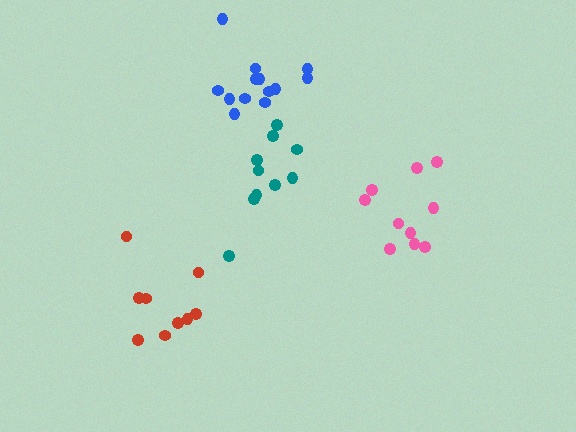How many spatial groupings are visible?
There are 4 spatial groupings.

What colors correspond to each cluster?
The clusters are colored: teal, pink, red, blue.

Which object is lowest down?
The red cluster is bottommost.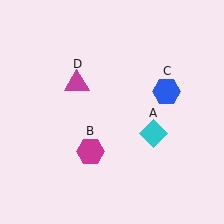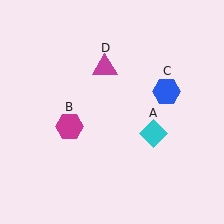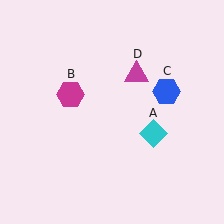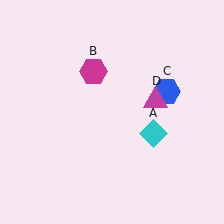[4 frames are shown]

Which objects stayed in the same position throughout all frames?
Cyan diamond (object A) and blue hexagon (object C) remained stationary.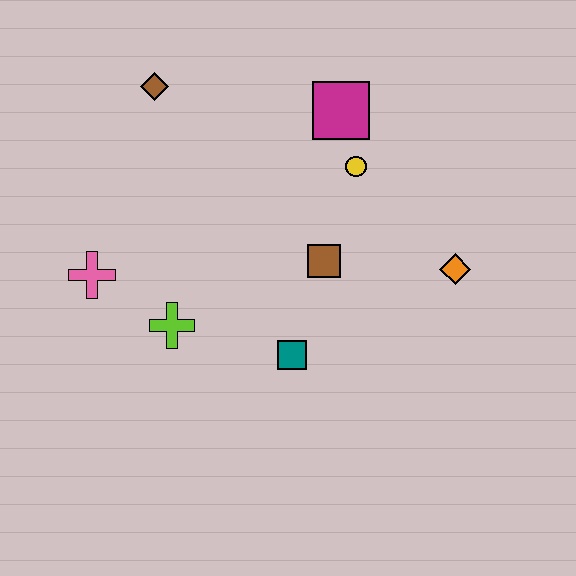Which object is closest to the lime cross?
The pink cross is closest to the lime cross.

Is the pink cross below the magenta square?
Yes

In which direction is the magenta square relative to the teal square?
The magenta square is above the teal square.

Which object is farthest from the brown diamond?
The orange diamond is farthest from the brown diamond.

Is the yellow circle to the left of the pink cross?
No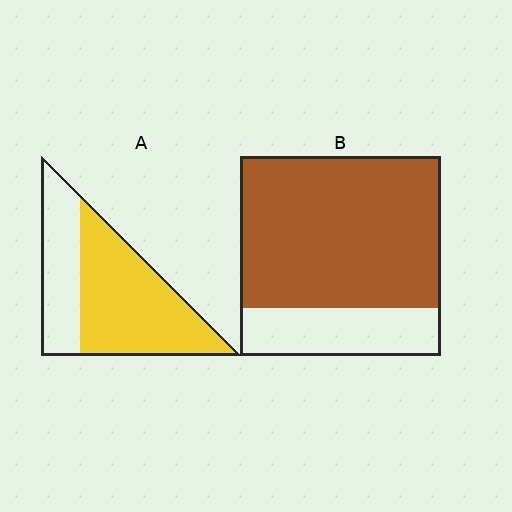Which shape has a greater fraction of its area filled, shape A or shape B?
Shape B.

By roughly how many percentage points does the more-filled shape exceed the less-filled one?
By roughly 10 percentage points (B over A).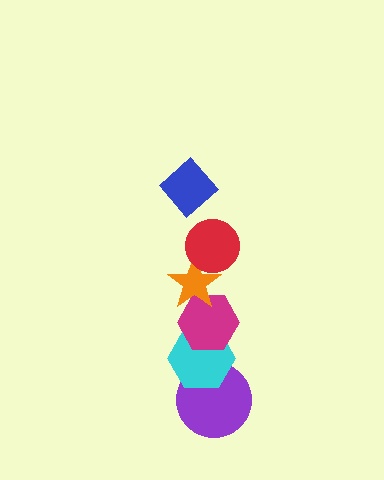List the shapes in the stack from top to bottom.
From top to bottom: the blue diamond, the red circle, the orange star, the magenta hexagon, the cyan hexagon, the purple circle.